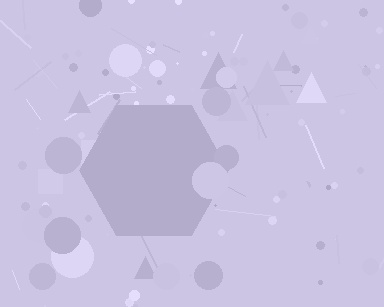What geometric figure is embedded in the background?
A hexagon is embedded in the background.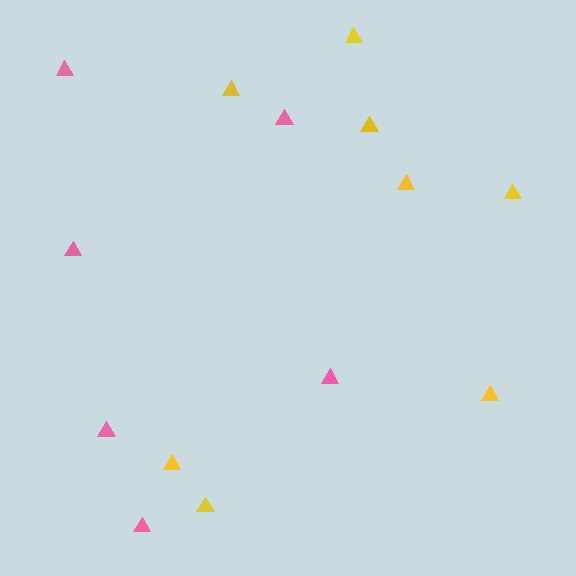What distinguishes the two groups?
There are 2 groups: one group of yellow triangles (8) and one group of pink triangles (6).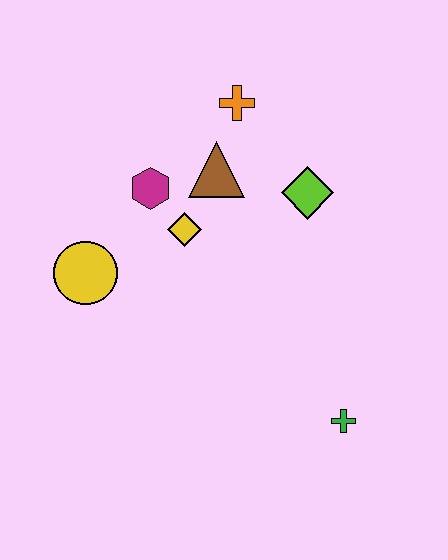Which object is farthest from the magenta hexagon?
The green cross is farthest from the magenta hexagon.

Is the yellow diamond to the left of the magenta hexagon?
No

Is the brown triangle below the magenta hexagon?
No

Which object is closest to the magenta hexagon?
The yellow diamond is closest to the magenta hexagon.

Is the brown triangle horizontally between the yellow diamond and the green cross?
Yes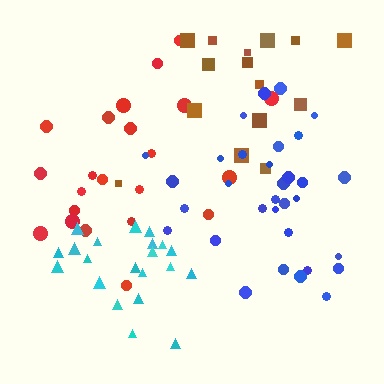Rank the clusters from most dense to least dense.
blue, cyan, red, brown.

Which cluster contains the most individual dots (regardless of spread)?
Blue (32).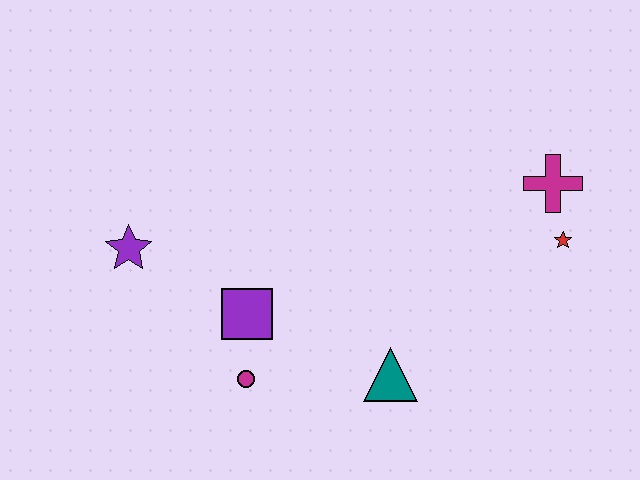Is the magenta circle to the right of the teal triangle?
No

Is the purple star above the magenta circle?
Yes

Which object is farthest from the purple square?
The magenta cross is farthest from the purple square.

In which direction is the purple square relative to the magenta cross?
The purple square is to the left of the magenta cross.